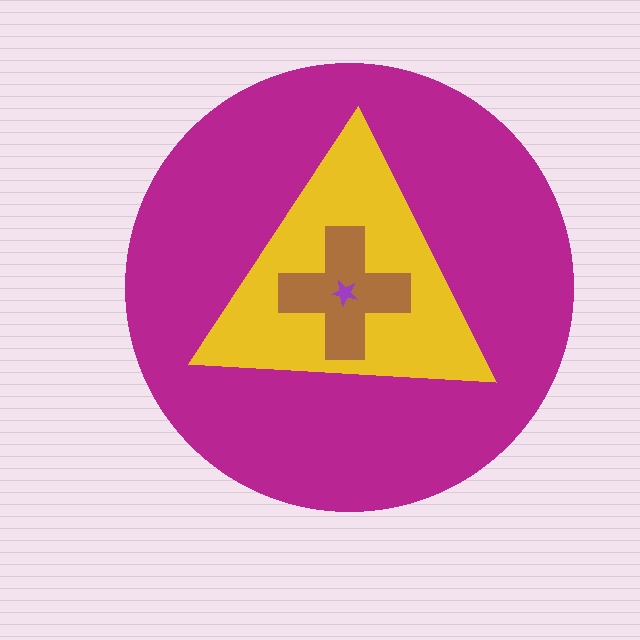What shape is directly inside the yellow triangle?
The brown cross.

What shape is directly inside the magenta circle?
The yellow triangle.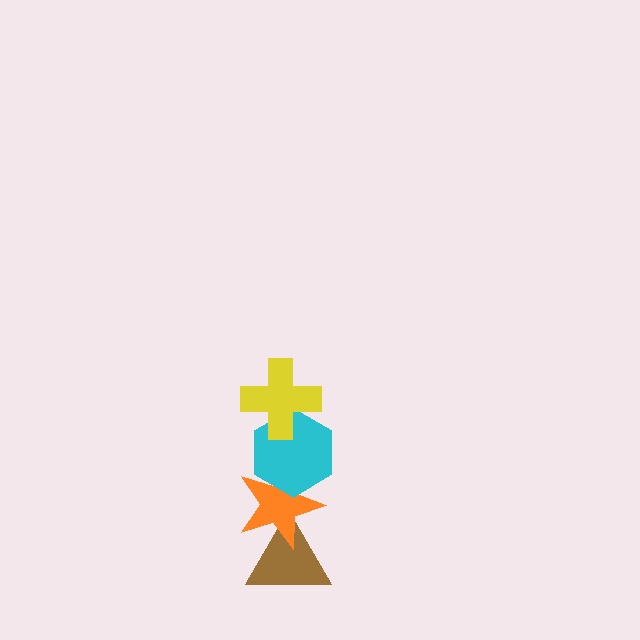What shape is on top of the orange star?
The cyan hexagon is on top of the orange star.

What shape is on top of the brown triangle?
The orange star is on top of the brown triangle.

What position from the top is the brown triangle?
The brown triangle is 4th from the top.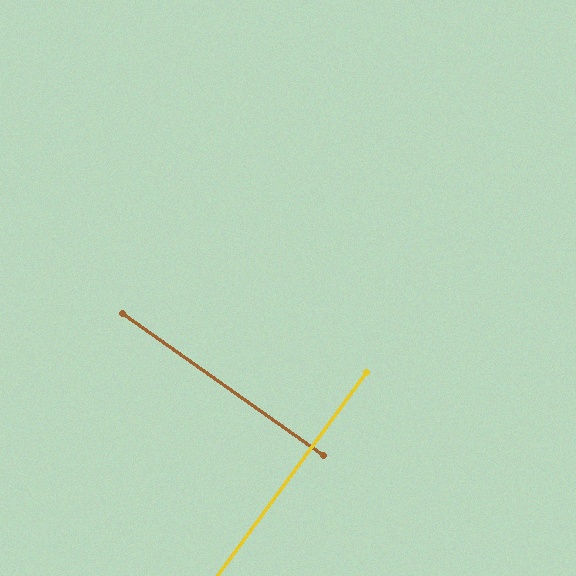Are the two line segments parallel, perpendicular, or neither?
Perpendicular — they meet at approximately 89°.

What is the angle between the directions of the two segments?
Approximately 89 degrees.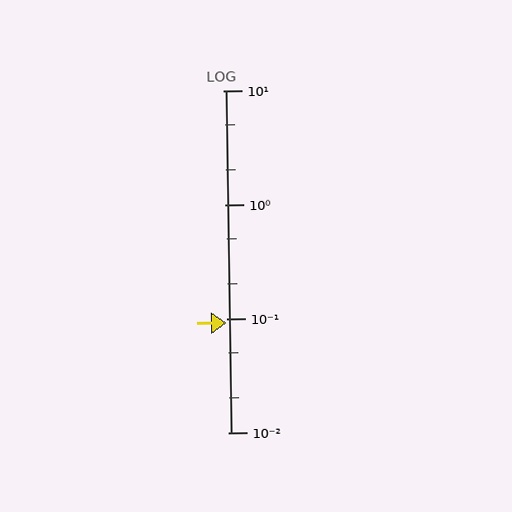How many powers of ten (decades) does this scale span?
The scale spans 3 decades, from 0.01 to 10.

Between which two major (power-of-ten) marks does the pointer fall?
The pointer is between 0.01 and 0.1.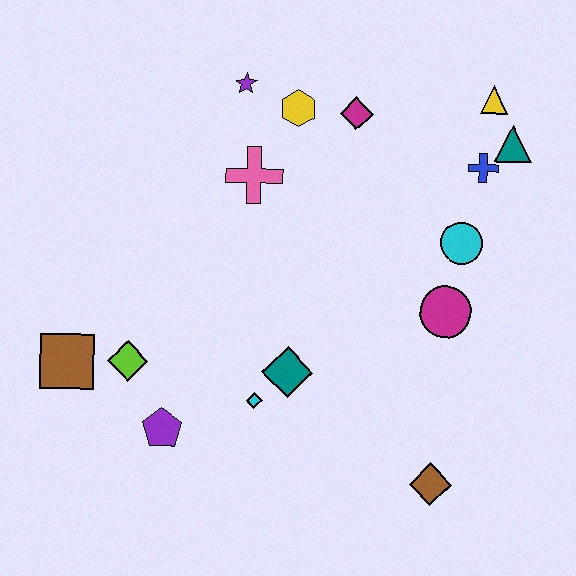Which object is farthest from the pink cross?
The brown diamond is farthest from the pink cross.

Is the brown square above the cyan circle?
No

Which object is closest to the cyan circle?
The magenta circle is closest to the cyan circle.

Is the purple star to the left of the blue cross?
Yes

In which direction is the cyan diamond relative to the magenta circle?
The cyan diamond is to the left of the magenta circle.